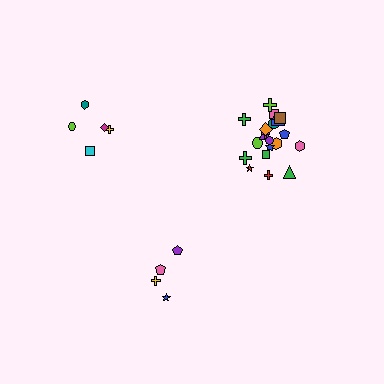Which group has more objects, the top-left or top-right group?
The top-right group.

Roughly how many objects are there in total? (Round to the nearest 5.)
Roughly 30 objects in total.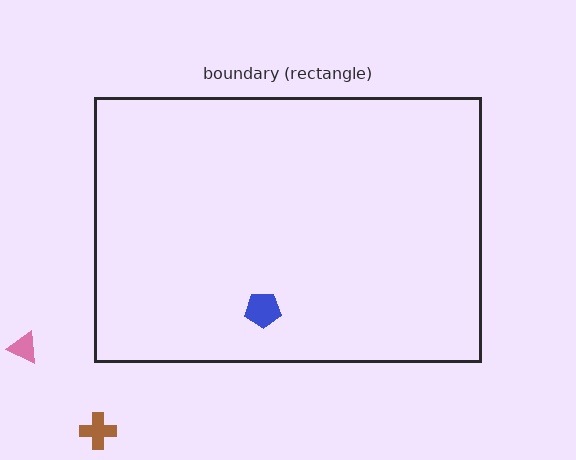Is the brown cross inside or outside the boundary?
Outside.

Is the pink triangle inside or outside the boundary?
Outside.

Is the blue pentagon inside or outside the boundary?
Inside.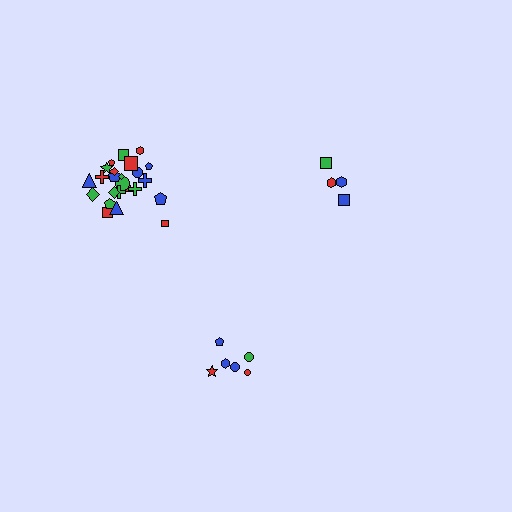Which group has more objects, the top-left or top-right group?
The top-left group.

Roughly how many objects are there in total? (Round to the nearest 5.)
Roughly 35 objects in total.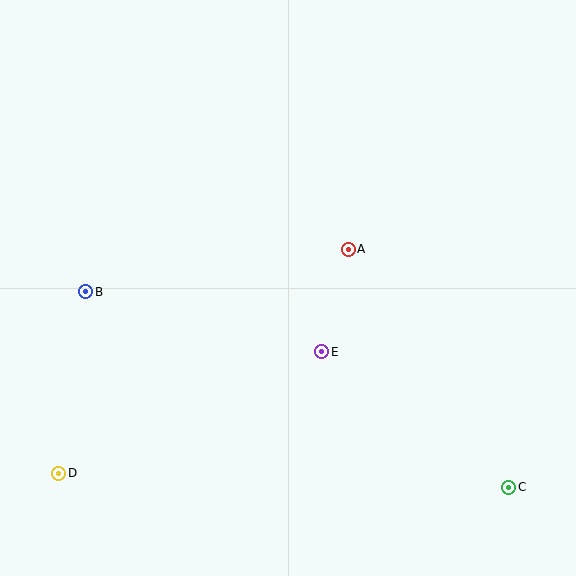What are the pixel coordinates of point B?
Point B is at (86, 292).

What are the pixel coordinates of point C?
Point C is at (508, 487).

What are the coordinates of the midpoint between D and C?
The midpoint between D and C is at (284, 480).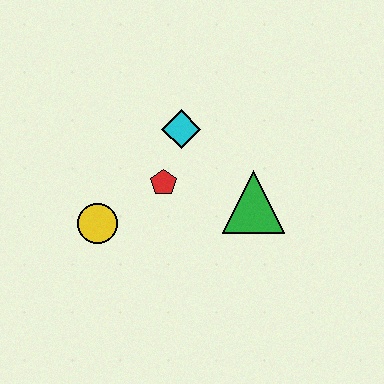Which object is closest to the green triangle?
The red pentagon is closest to the green triangle.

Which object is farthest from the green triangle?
The yellow circle is farthest from the green triangle.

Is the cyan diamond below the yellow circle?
No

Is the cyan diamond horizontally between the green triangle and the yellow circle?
Yes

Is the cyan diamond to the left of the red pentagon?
No